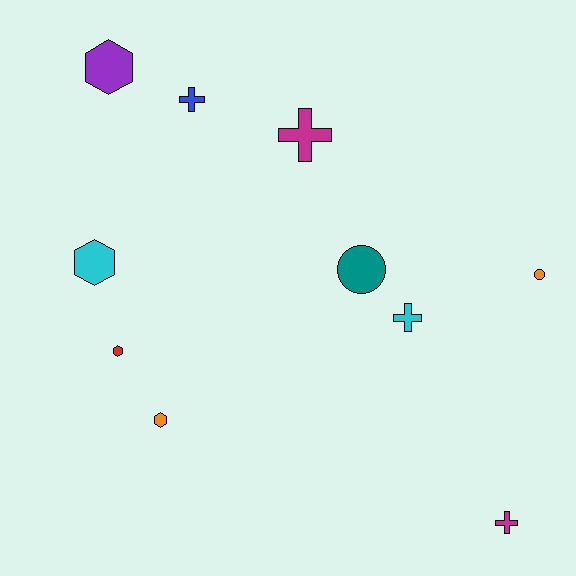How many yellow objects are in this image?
There are no yellow objects.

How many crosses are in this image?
There are 4 crosses.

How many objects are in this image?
There are 10 objects.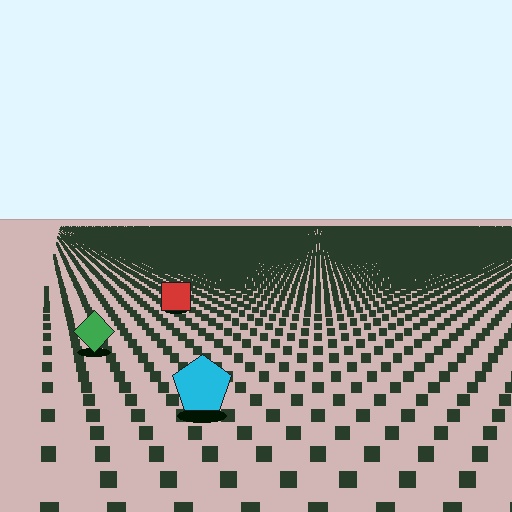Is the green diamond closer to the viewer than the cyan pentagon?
No. The cyan pentagon is closer — you can tell from the texture gradient: the ground texture is coarser near it.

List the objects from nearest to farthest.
From nearest to farthest: the cyan pentagon, the green diamond, the red square.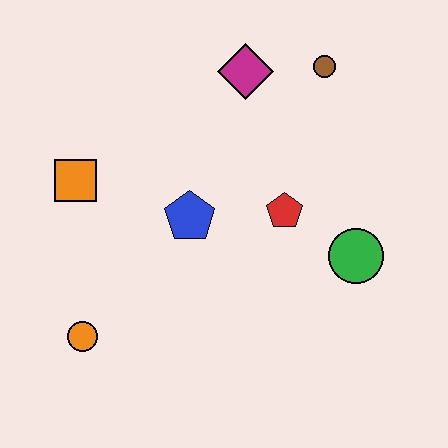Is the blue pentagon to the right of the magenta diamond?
No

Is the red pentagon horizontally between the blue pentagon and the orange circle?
No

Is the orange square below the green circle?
No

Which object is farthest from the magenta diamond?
The orange circle is farthest from the magenta diamond.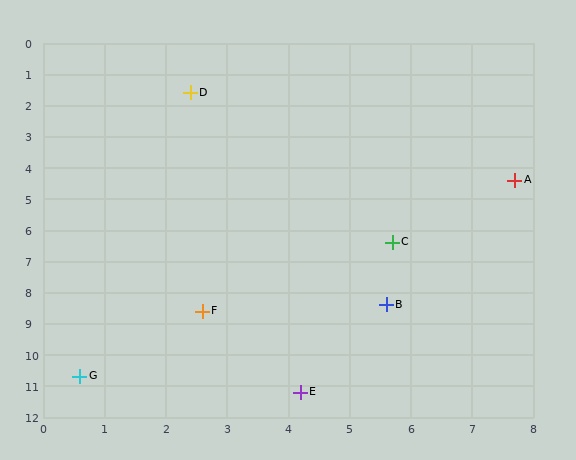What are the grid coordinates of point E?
Point E is at approximately (4.2, 11.2).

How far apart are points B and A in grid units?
Points B and A are about 4.5 grid units apart.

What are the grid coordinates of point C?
Point C is at approximately (5.7, 6.4).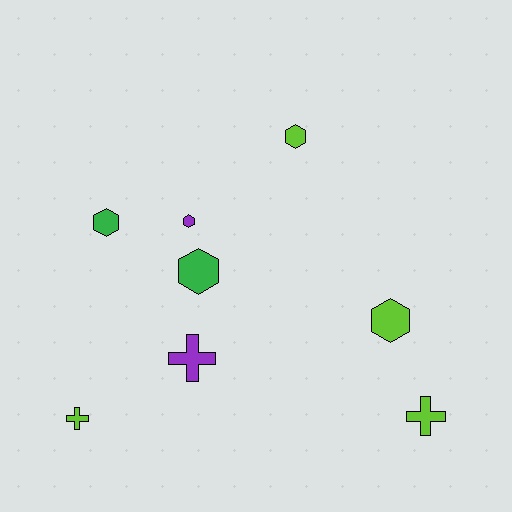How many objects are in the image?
There are 8 objects.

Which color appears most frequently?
Lime, with 4 objects.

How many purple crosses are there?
There is 1 purple cross.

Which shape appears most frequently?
Hexagon, with 5 objects.